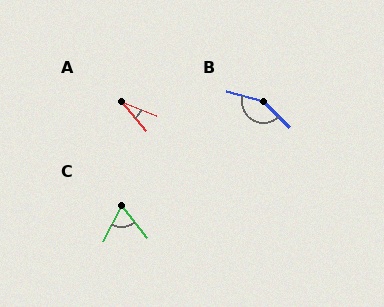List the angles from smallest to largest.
A (28°), C (64°), B (151°).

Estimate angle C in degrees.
Approximately 64 degrees.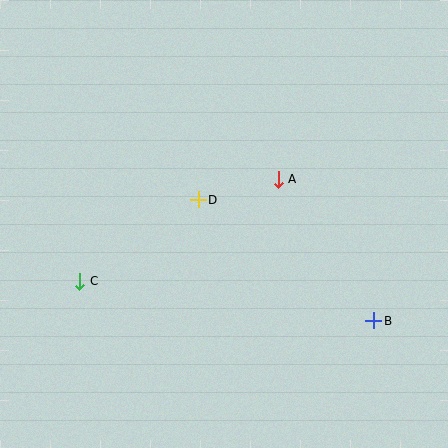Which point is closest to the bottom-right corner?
Point B is closest to the bottom-right corner.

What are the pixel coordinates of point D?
Point D is at (198, 200).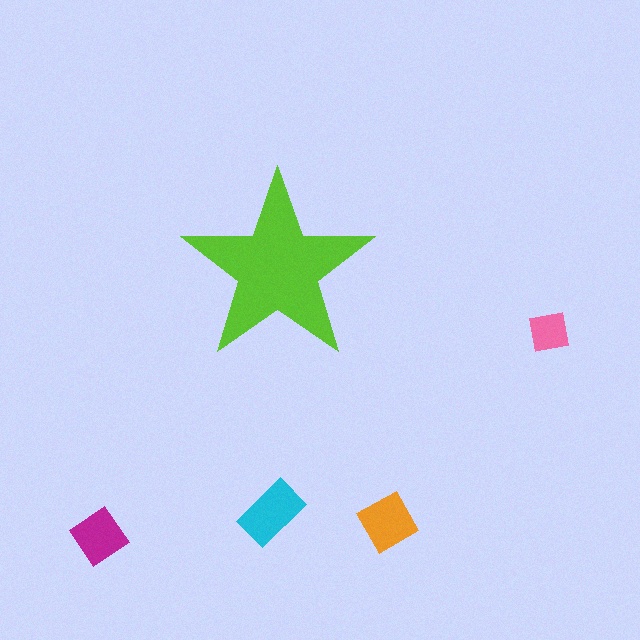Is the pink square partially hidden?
No, the pink square is fully visible.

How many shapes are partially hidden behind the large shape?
0 shapes are partially hidden.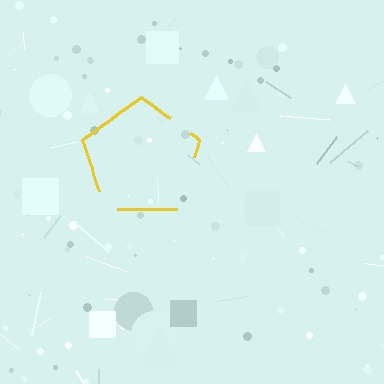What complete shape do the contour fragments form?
The contour fragments form a pentagon.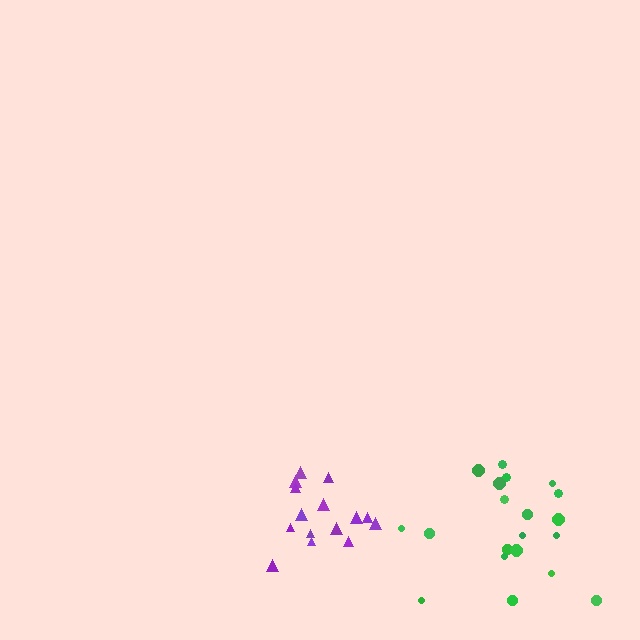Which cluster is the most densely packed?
Purple.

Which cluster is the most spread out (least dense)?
Green.